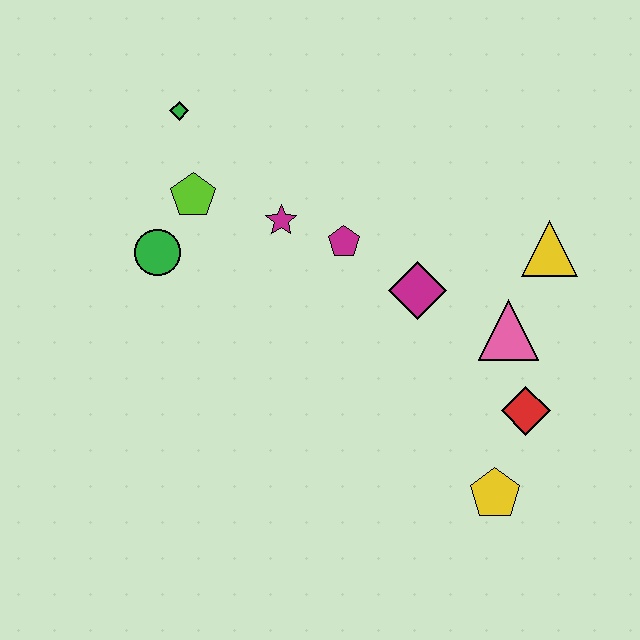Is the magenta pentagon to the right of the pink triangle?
No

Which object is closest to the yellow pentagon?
The red diamond is closest to the yellow pentagon.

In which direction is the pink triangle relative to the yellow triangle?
The pink triangle is below the yellow triangle.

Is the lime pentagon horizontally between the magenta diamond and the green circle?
Yes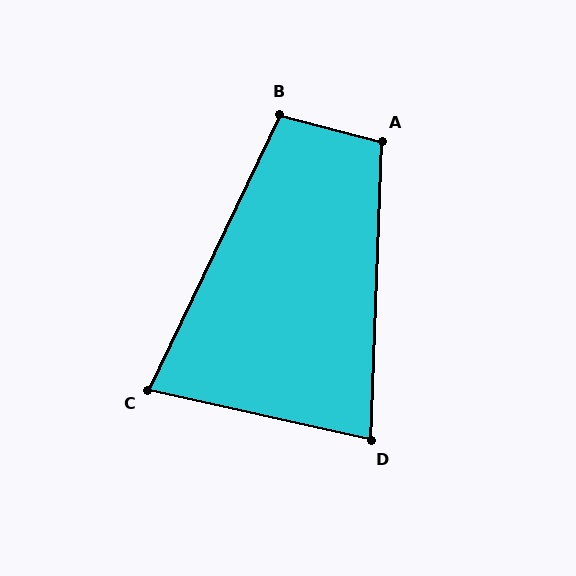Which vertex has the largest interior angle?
A, at approximately 103 degrees.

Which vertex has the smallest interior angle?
C, at approximately 77 degrees.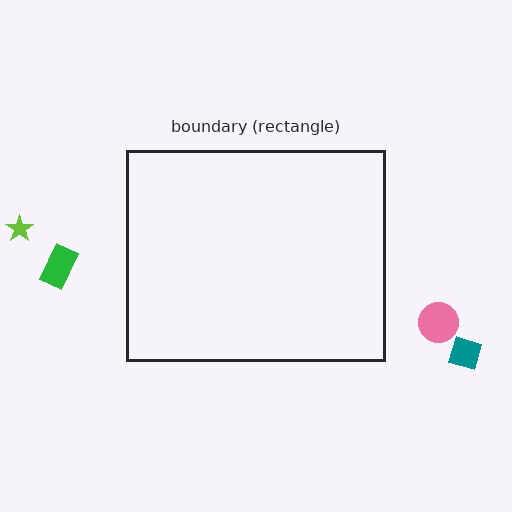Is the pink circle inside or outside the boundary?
Outside.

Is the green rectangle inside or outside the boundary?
Outside.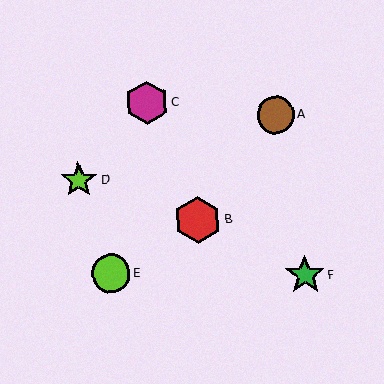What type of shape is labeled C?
Shape C is a magenta hexagon.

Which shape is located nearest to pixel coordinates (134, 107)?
The magenta hexagon (labeled C) at (147, 103) is nearest to that location.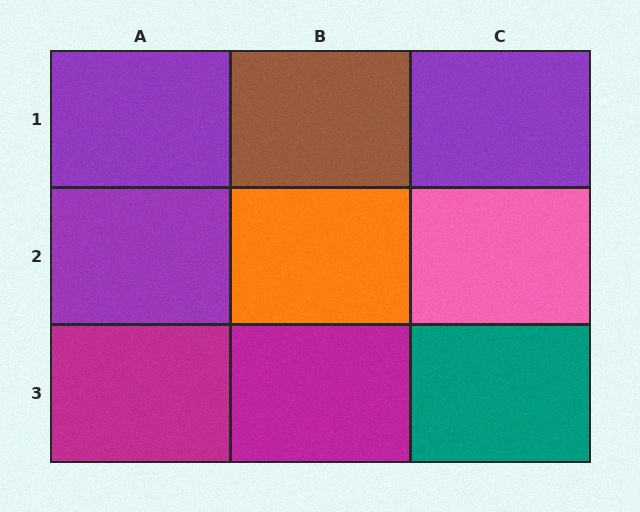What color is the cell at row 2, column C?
Pink.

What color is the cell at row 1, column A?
Purple.